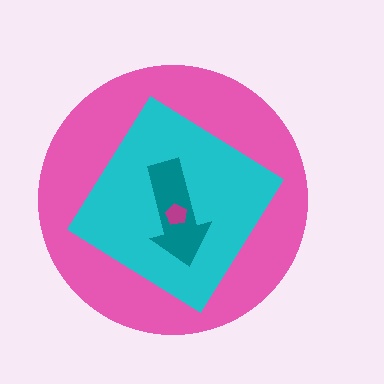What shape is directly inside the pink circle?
The cyan diamond.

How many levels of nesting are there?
4.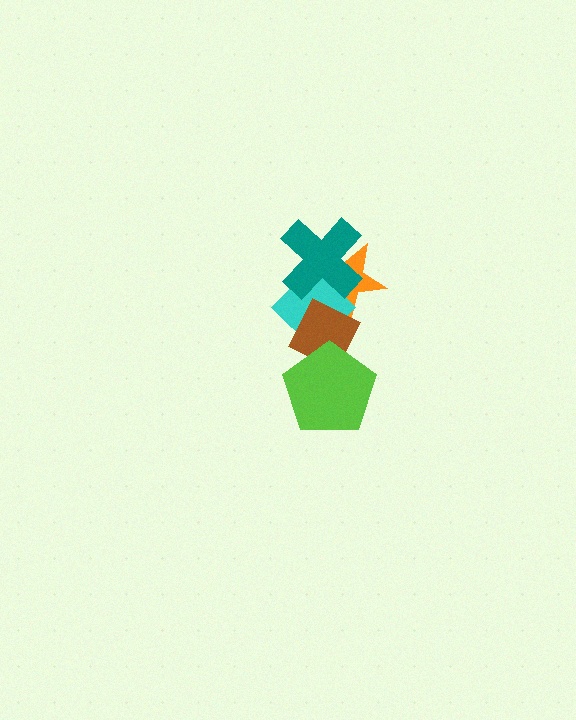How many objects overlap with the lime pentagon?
1 object overlaps with the lime pentagon.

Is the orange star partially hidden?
Yes, it is partially covered by another shape.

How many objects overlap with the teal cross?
2 objects overlap with the teal cross.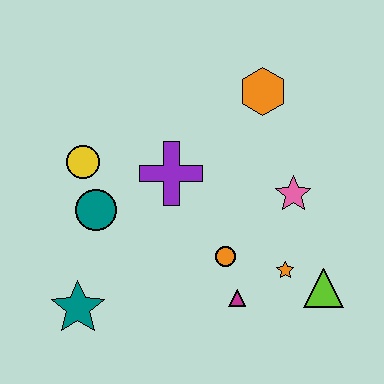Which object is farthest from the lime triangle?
The yellow circle is farthest from the lime triangle.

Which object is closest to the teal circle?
The yellow circle is closest to the teal circle.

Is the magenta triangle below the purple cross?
Yes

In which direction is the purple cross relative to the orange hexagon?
The purple cross is to the left of the orange hexagon.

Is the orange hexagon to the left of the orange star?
Yes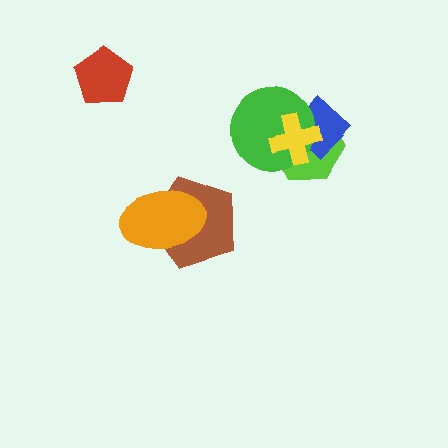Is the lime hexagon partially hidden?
Yes, it is partially covered by another shape.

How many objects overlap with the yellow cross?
3 objects overlap with the yellow cross.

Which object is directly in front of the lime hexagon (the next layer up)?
The blue diamond is directly in front of the lime hexagon.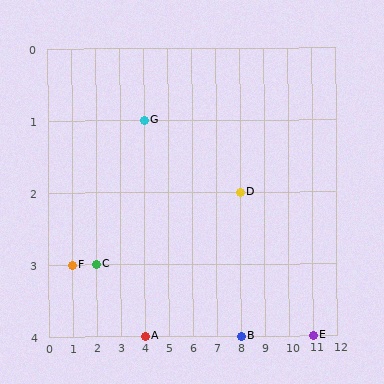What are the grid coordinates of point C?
Point C is at grid coordinates (2, 3).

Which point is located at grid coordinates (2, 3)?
Point C is at (2, 3).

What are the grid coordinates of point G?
Point G is at grid coordinates (4, 1).